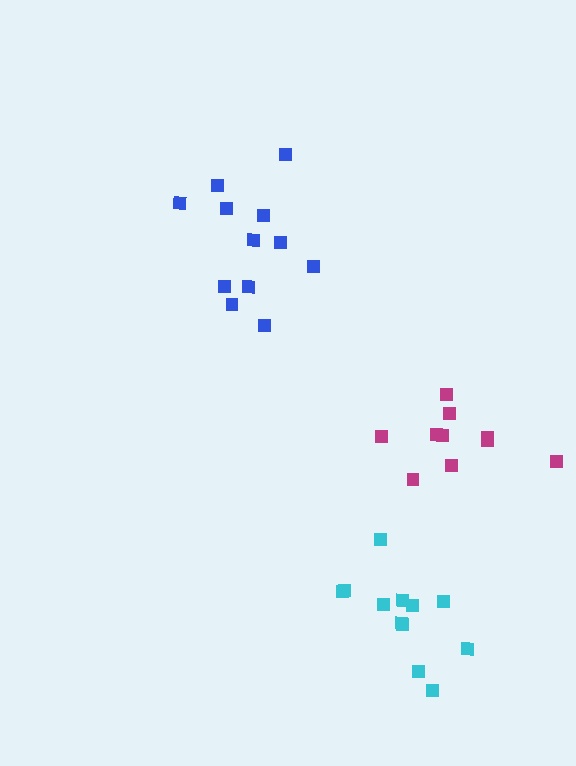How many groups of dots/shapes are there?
There are 3 groups.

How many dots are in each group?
Group 1: 10 dots, Group 2: 12 dots, Group 3: 12 dots (34 total).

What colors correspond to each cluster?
The clusters are colored: magenta, blue, cyan.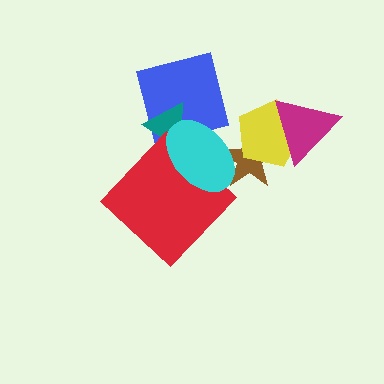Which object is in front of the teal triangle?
The cyan ellipse is in front of the teal triangle.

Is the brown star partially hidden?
Yes, it is partially covered by another shape.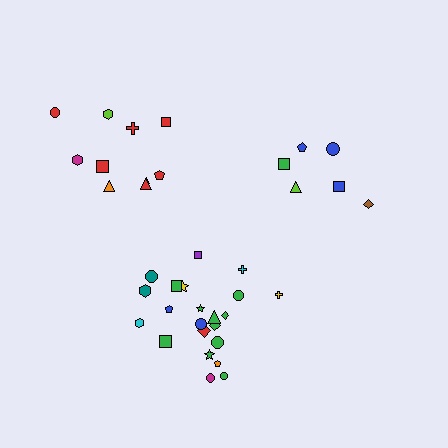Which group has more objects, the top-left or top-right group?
The top-left group.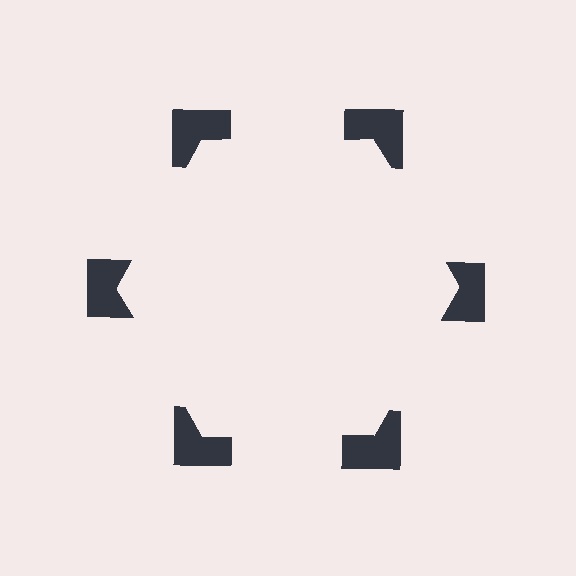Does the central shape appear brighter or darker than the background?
It typically appears slightly brighter than the background, even though no actual brightness change is drawn.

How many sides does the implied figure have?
6 sides.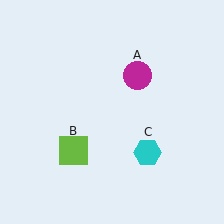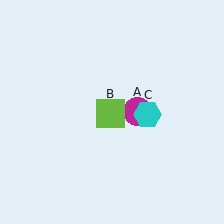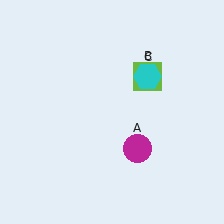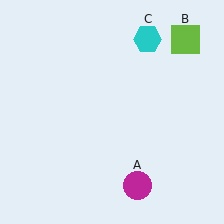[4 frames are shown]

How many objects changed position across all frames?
3 objects changed position: magenta circle (object A), lime square (object B), cyan hexagon (object C).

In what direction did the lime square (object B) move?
The lime square (object B) moved up and to the right.